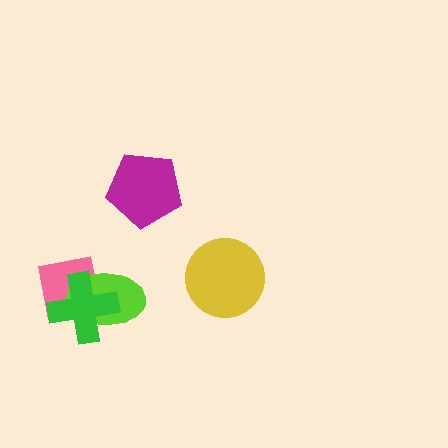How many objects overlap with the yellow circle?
0 objects overlap with the yellow circle.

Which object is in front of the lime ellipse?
The green cross is in front of the lime ellipse.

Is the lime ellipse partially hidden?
Yes, it is partially covered by another shape.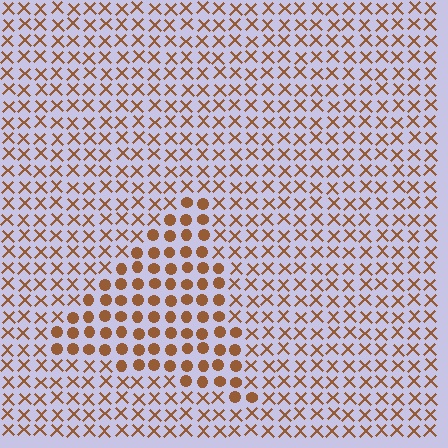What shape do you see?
I see a triangle.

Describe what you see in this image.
The image is filled with small brown elements arranged in a uniform grid. A triangle-shaped region contains circles, while the surrounding area contains X marks. The boundary is defined purely by the change in element shape.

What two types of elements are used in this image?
The image uses circles inside the triangle region and X marks outside it.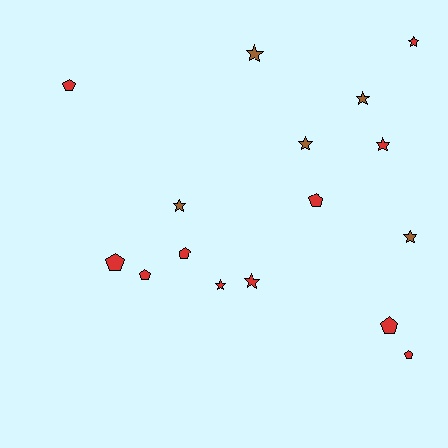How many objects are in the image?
There are 16 objects.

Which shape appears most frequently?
Star, with 9 objects.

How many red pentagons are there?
There are 7 red pentagons.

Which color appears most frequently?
Red, with 11 objects.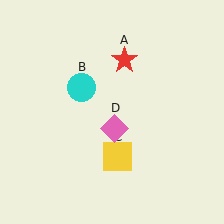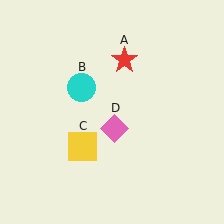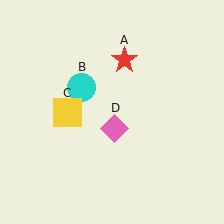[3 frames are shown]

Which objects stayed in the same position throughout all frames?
Red star (object A) and cyan circle (object B) and pink diamond (object D) remained stationary.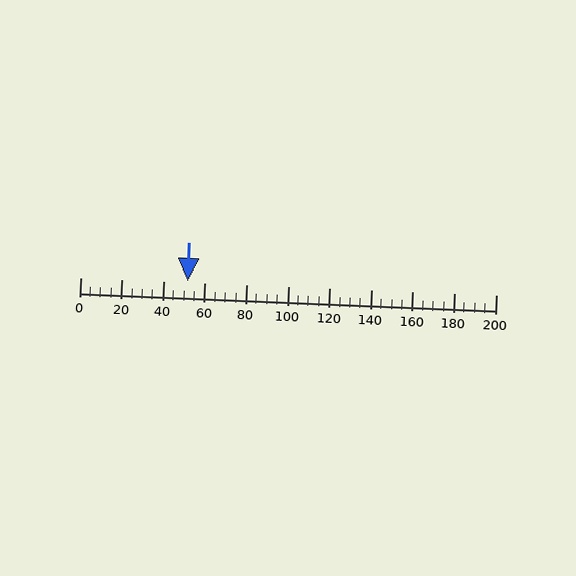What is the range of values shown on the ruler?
The ruler shows values from 0 to 200.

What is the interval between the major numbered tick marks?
The major tick marks are spaced 20 units apart.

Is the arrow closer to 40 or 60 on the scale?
The arrow is closer to 60.